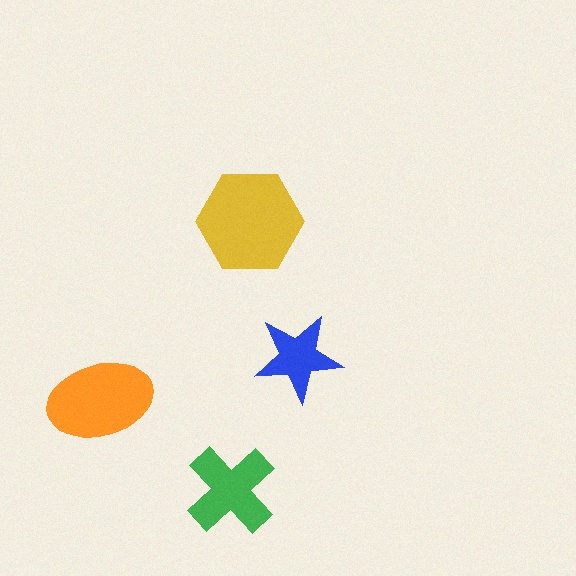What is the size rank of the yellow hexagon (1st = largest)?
1st.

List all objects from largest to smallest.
The yellow hexagon, the orange ellipse, the green cross, the blue star.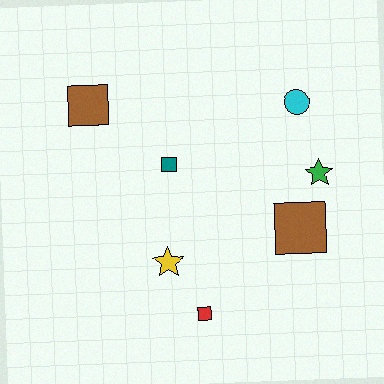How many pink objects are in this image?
There are no pink objects.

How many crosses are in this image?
There are no crosses.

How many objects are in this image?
There are 7 objects.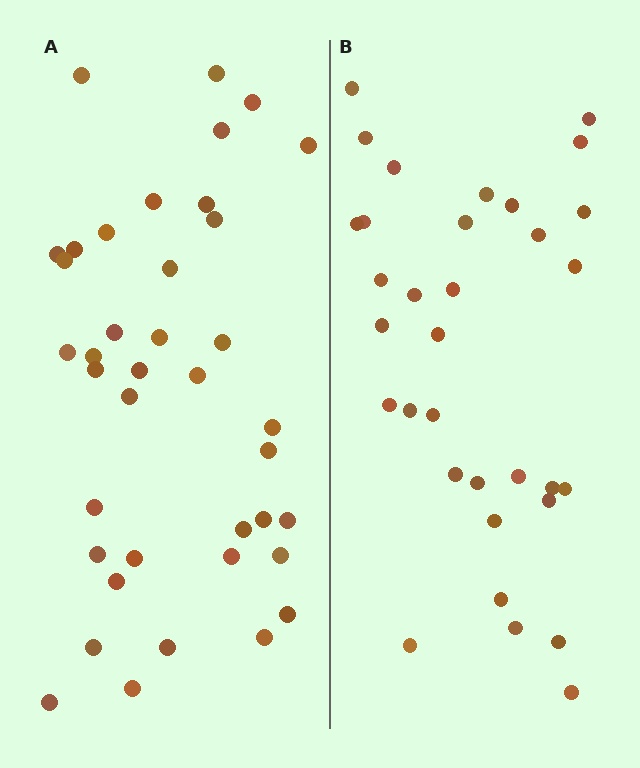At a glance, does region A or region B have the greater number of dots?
Region A (the left region) has more dots.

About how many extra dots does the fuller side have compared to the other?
Region A has about 6 more dots than region B.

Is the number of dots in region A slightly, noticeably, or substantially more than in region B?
Region A has only slightly more — the two regions are fairly close. The ratio is roughly 1.2 to 1.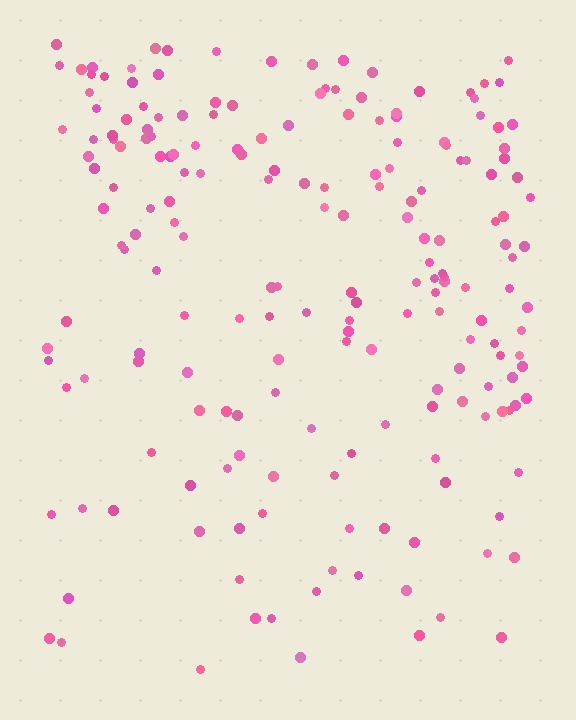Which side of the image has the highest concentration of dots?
The top.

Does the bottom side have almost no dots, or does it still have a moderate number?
Still a moderate number, just noticeably fewer than the top.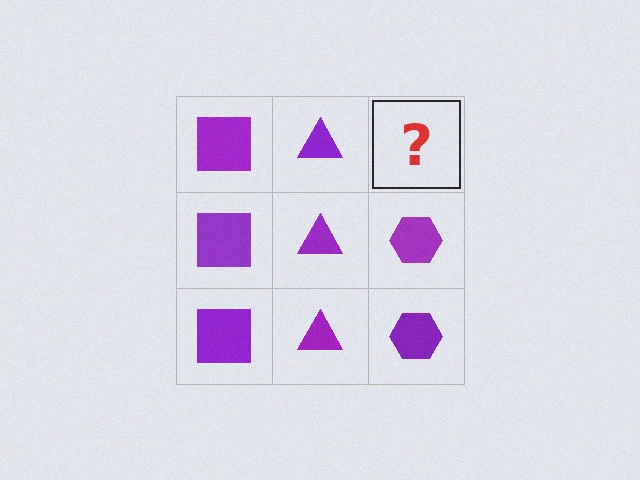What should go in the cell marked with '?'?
The missing cell should contain a purple hexagon.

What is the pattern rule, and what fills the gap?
The rule is that each column has a consistent shape. The gap should be filled with a purple hexagon.